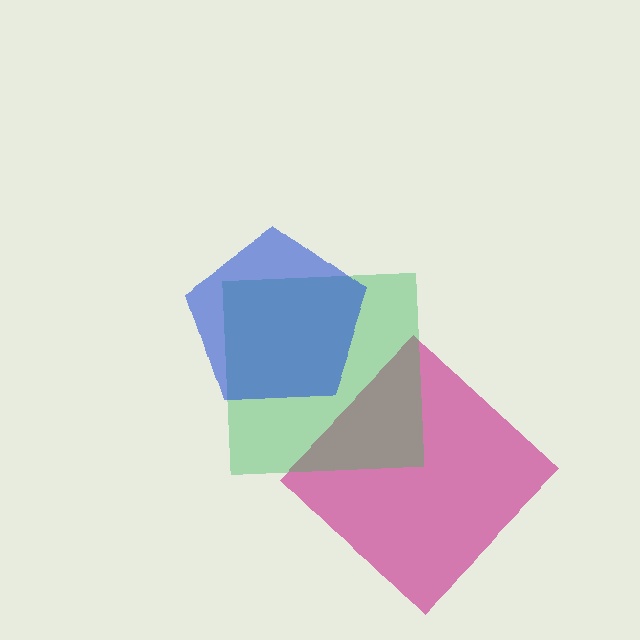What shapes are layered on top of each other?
The layered shapes are: a magenta diamond, a green square, a blue pentagon.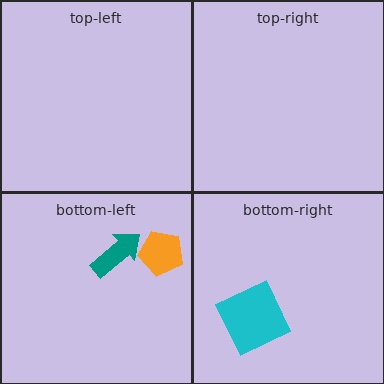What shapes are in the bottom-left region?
The orange pentagon, the teal arrow.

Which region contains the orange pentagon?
The bottom-left region.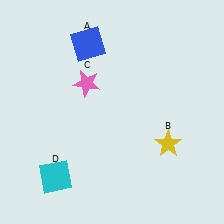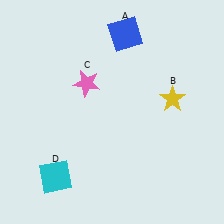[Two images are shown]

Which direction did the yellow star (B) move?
The yellow star (B) moved up.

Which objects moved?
The objects that moved are: the blue square (A), the yellow star (B).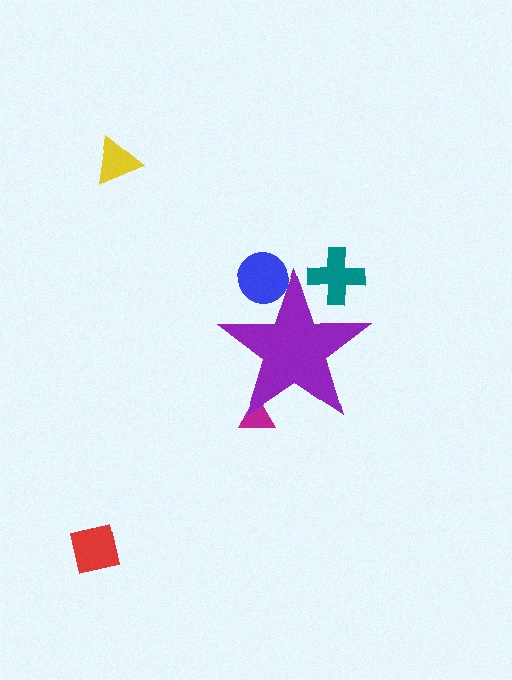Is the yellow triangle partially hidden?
No, the yellow triangle is fully visible.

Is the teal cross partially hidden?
Yes, the teal cross is partially hidden behind the purple star.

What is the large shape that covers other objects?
A purple star.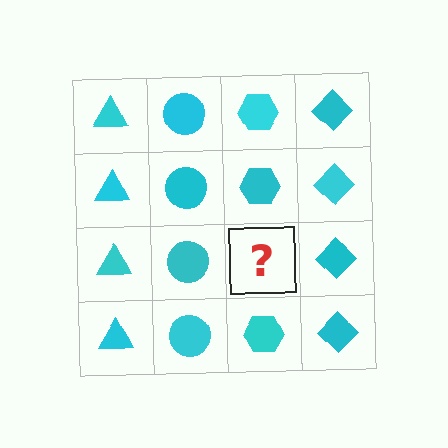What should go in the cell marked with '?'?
The missing cell should contain a cyan hexagon.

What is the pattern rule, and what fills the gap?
The rule is that each column has a consistent shape. The gap should be filled with a cyan hexagon.